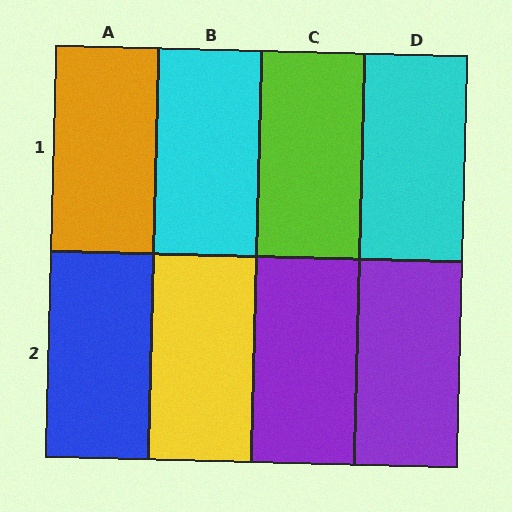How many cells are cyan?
2 cells are cyan.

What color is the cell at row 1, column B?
Cyan.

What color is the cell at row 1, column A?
Orange.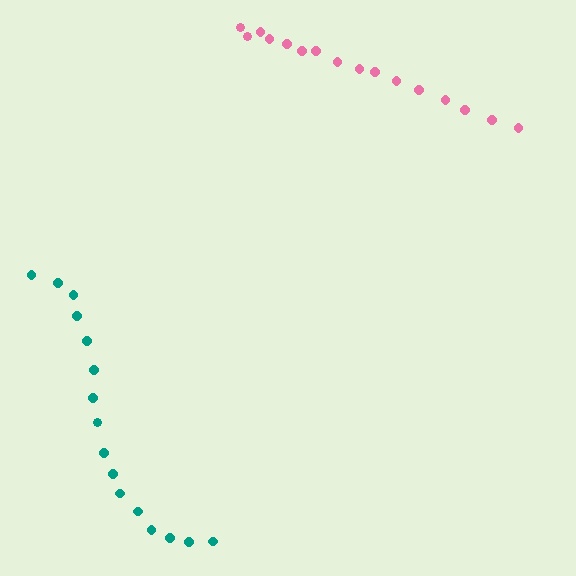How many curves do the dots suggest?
There are 2 distinct paths.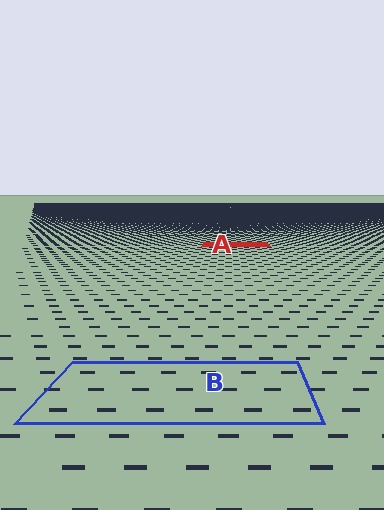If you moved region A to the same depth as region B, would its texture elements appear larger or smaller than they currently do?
They would appear larger. At a closer depth, the same texture elements are projected at a bigger on-screen size.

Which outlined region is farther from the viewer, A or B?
Region A is farther from the viewer — the texture elements inside it appear smaller and more densely packed.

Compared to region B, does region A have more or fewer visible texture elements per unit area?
Region A has more texture elements per unit area — they are packed more densely because it is farther away.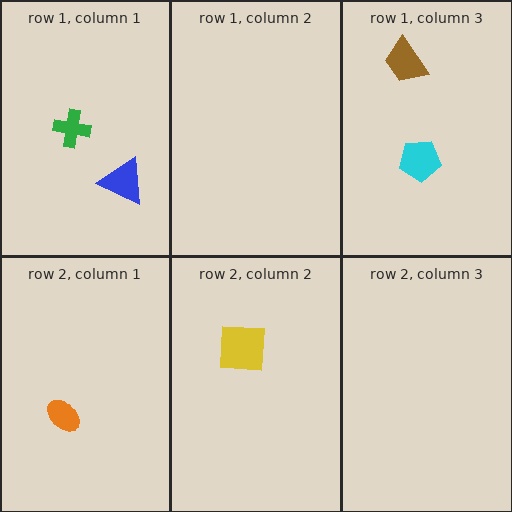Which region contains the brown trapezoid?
The row 1, column 3 region.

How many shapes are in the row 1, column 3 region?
2.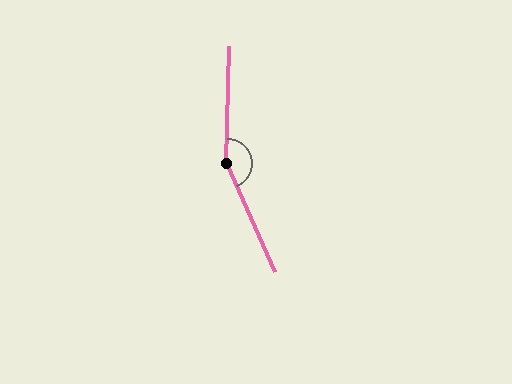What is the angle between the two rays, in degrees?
Approximately 155 degrees.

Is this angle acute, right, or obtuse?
It is obtuse.